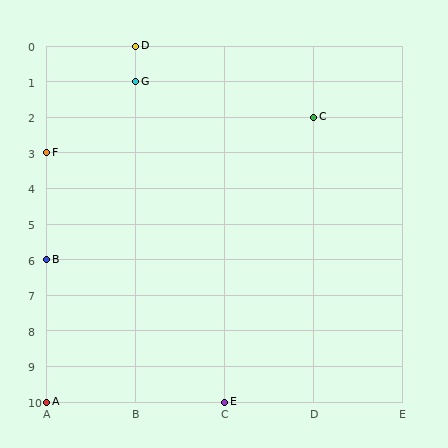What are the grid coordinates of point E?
Point E is at grid coordinates (C, 10).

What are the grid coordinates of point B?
Point B is at grid coordinates (A, 6).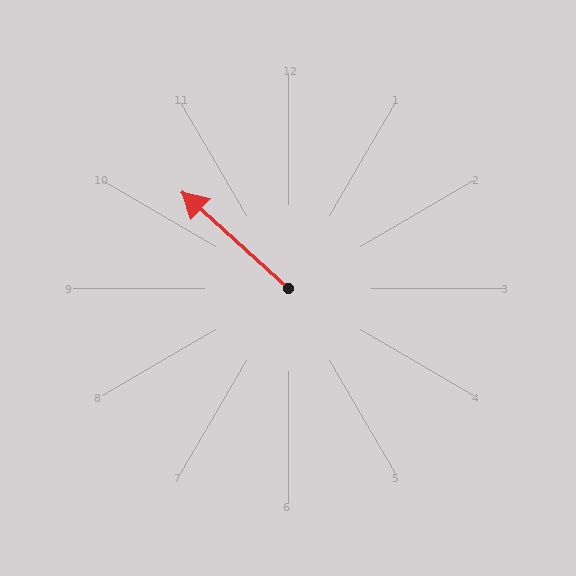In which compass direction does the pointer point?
Northwest.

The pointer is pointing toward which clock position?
Roughly 10 o'clock.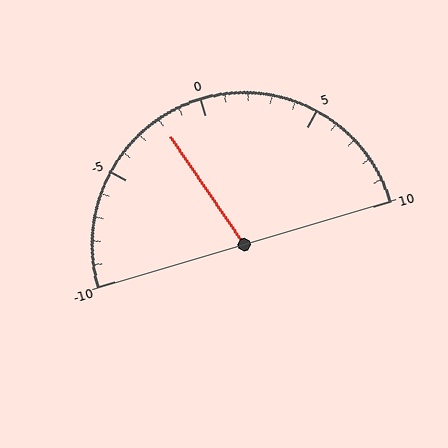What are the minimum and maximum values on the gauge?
The gauge ranges from -10 to 10.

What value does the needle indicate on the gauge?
The needle indicates approximately -2.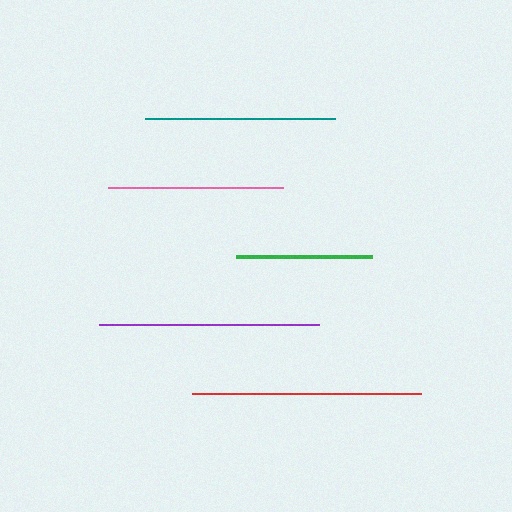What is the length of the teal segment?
The teal segment is approximately 190 pixels long.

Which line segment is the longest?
The red line is the longest at approximately 229 pixels.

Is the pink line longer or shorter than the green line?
The pink line is longer than the green line.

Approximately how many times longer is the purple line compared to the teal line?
The purple line is approximately 1.2 times the length of the teal line.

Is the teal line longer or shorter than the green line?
The teal line is longer than the green line.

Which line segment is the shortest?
The green line is the shortest at approximately 136 pixels.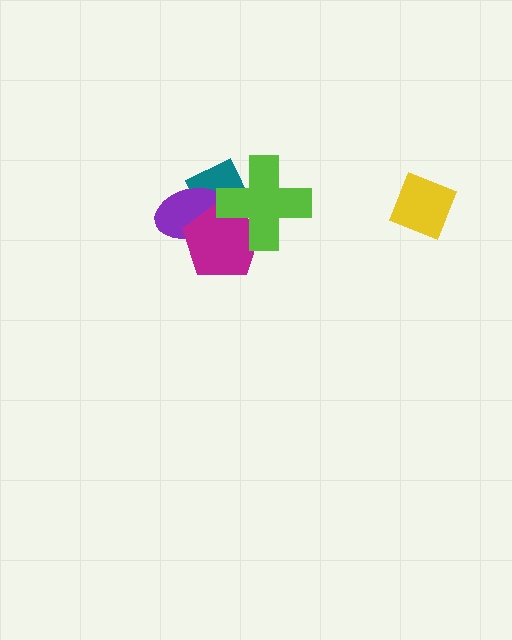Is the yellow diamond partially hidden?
No, no other shape covers it.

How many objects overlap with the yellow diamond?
0 objects overlap with the yellow diamond.